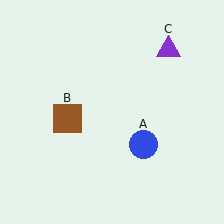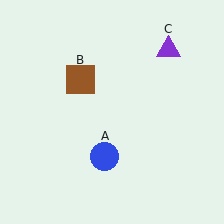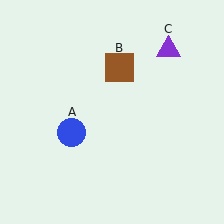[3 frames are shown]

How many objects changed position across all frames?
2 objects changed position: blue circle (object A), brown square (object B).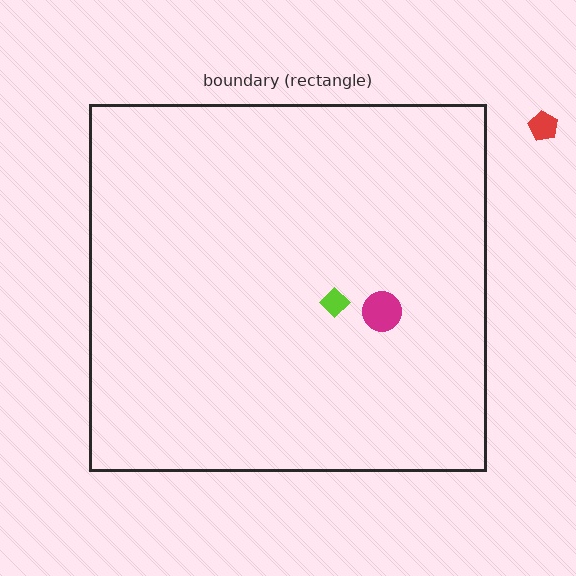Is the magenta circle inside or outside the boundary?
Inside.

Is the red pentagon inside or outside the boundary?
Outside.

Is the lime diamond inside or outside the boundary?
Inside.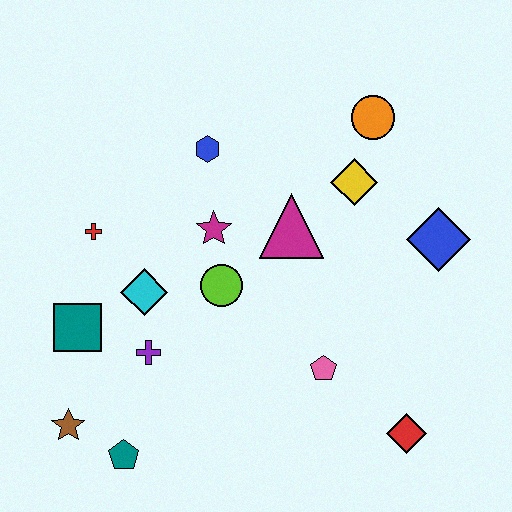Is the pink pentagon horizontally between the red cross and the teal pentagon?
No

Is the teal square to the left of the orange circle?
Yes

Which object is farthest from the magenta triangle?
The brown star is farthest from the magenta triangle.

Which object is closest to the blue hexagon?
The magenta star is closest to the blue hexagon.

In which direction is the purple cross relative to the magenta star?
The purple cross is below the magenta star.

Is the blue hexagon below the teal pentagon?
No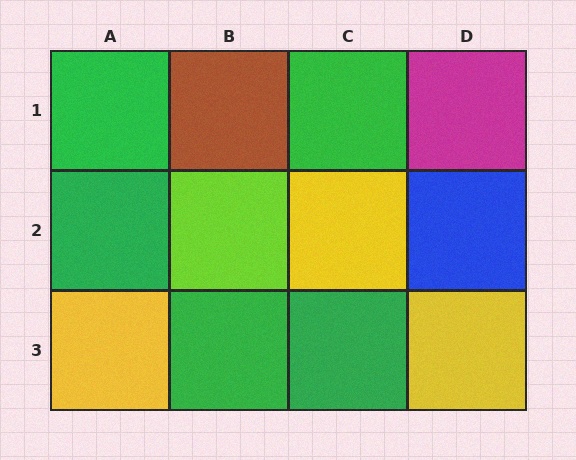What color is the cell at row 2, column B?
Lime.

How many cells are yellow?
3 cells are yellow.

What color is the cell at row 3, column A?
Yellow.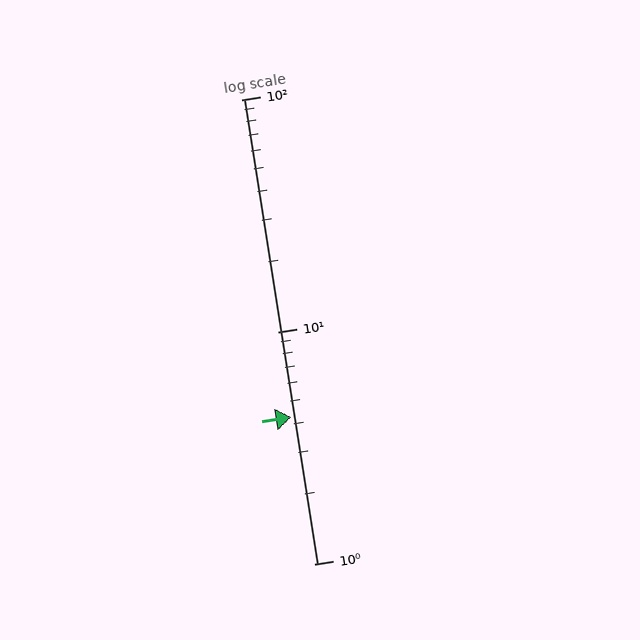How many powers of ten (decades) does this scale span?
The scale spans 2 decades, from 1 to 100.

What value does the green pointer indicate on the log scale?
The pointer indicates approximately 4.3.